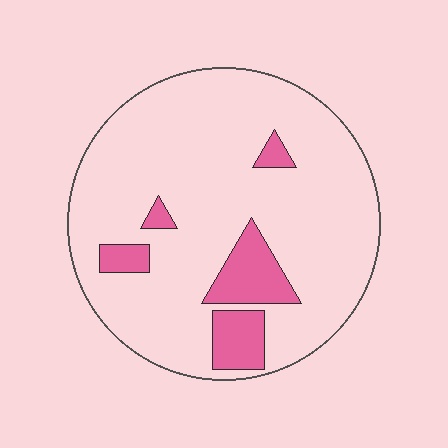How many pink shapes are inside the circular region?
5.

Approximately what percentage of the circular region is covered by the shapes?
Approximately 15%.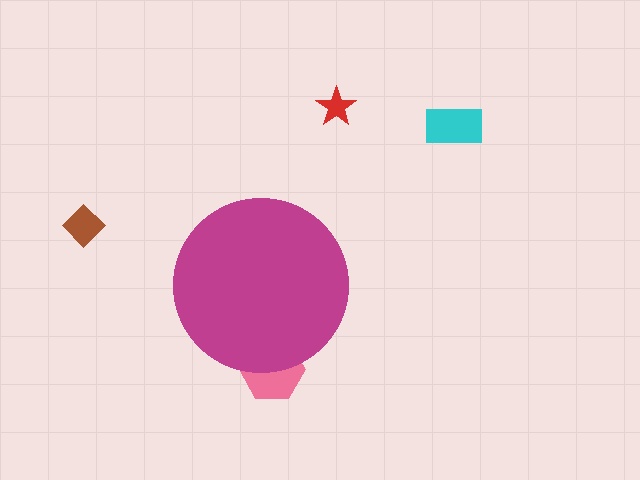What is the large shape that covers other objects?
A magenta circle.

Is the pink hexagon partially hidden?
Yes, the pink hexagon is partially hidden behind the magenta circle.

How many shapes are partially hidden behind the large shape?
1 shape is partially hidden.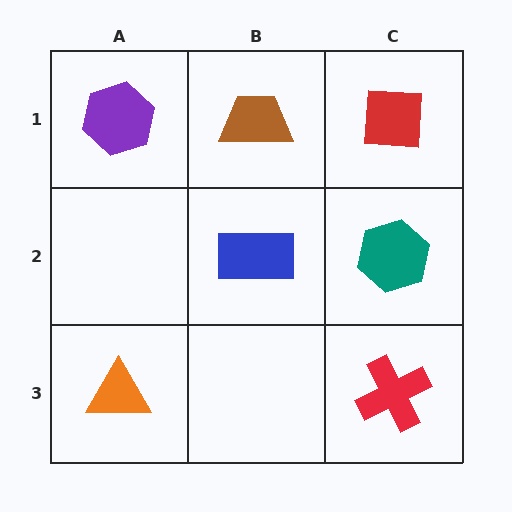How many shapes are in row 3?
2 shapes.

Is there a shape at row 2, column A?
No, that cell is empty.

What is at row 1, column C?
A red square.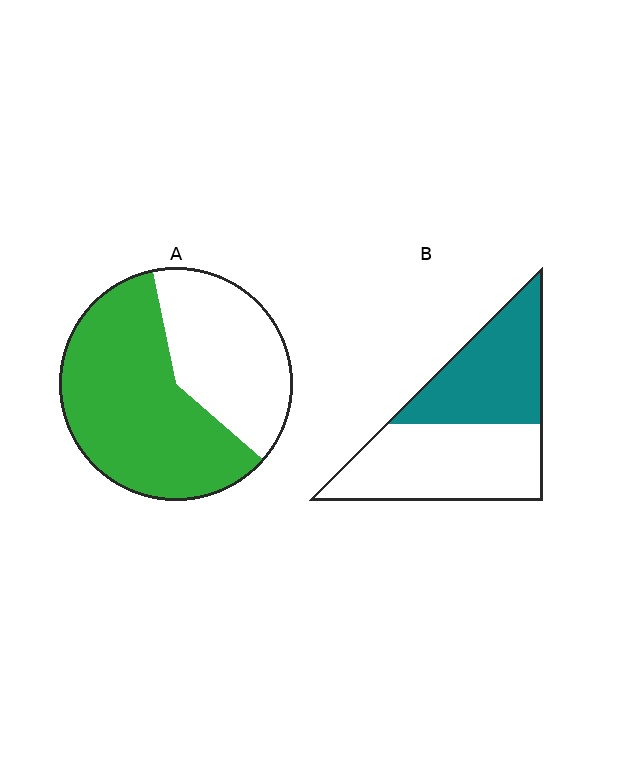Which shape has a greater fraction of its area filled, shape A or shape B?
Shape A.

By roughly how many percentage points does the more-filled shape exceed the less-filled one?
By roughly 15 percentage points (A over B).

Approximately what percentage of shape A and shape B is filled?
A is approximately 60% and B is approximately 45%.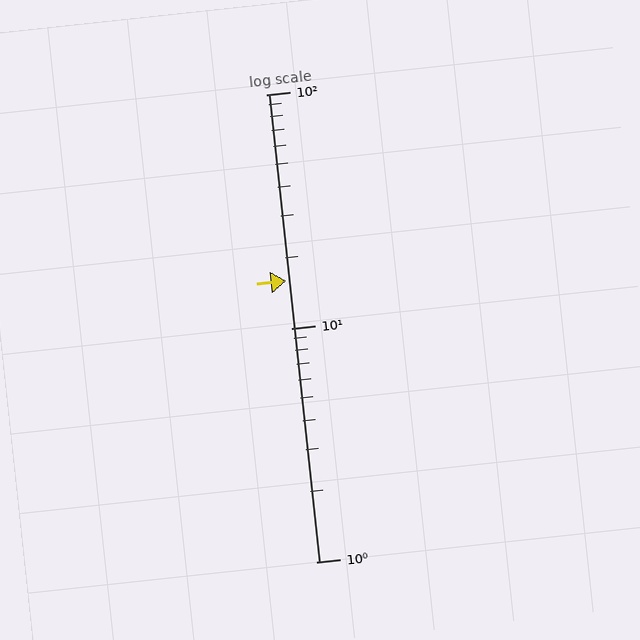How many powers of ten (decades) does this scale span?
The scale spans 2 decades, from 1 to 100.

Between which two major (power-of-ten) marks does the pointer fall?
The pointer is between 10 and 100.